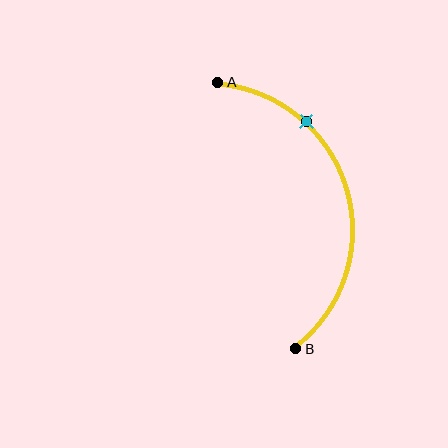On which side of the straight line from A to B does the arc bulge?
The arc bulges to the right of the straight line connecting A and B.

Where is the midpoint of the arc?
The arc midpoint is the point on the curve farthest from the straight line joining A and B. It sits to the right of that line.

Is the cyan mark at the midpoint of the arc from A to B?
No. The cyan mark lies on the arc but is closer to endpoint A. The arc midpoint would be at the point on the curve equidistant along the arc from both A and B.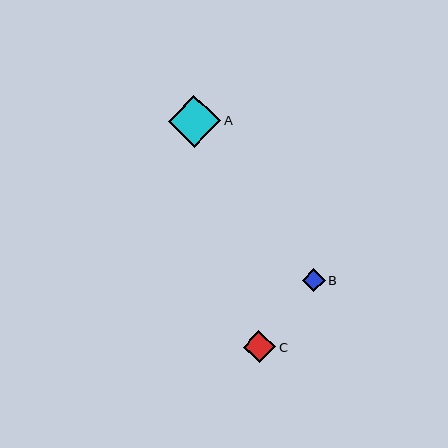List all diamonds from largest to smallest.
From largest to smallest: A, C, B.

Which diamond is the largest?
Diamond A is the largest with a size of approximately 53 pixels.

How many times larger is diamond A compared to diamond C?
Diamond A is approximately 1.6 times the size of diamond C.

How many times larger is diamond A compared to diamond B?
Diamond A is approximately 2.3 times the size of diamond B.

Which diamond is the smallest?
Diamond B is the smallest with a size of approximately 22 pixels.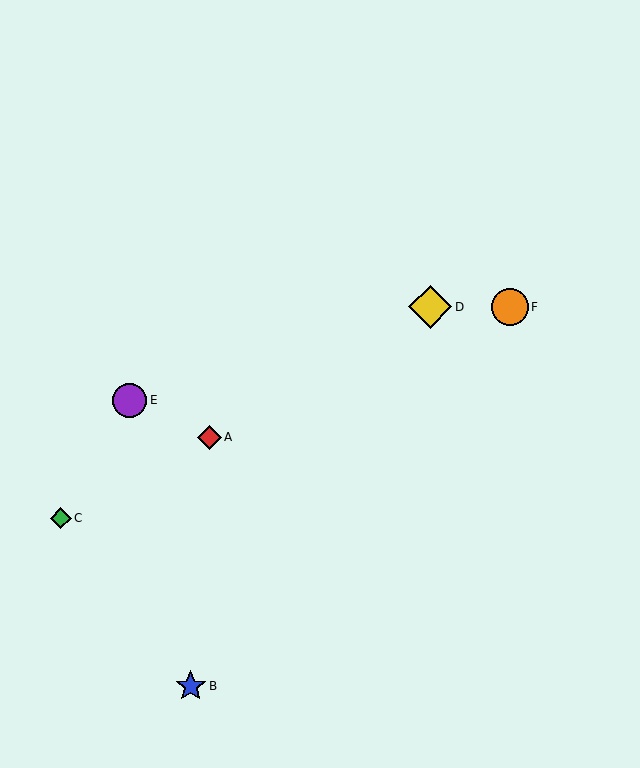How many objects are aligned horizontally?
2 objects (D, F) are aligned horizontally.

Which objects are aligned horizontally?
Objects D, F are aligned horizontally.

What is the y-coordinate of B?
Object B is at y≈686.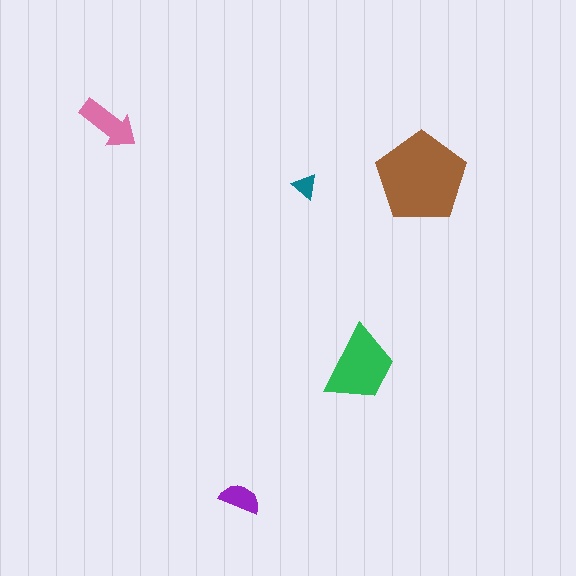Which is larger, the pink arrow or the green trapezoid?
The green trapezoid.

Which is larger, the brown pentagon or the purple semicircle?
The brown pentagon.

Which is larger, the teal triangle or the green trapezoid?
The green trapezoid.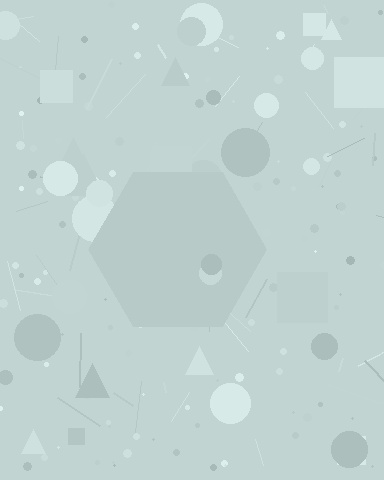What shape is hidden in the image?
A hexagon is hidden in the image.